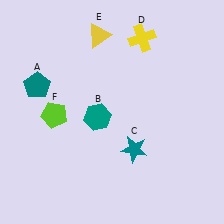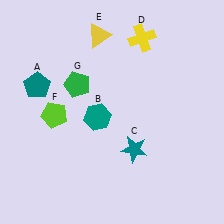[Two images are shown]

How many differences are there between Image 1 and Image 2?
There is 1 difference between the two images.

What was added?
A green pentagon (G) was added in Image 2.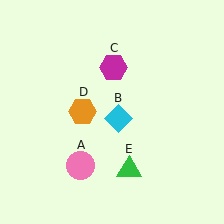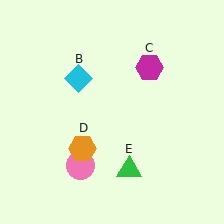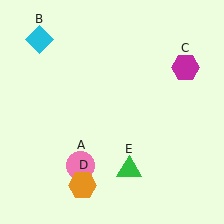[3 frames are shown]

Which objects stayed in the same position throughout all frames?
Pink circle (object A) and green triangle (object E) remained stationary.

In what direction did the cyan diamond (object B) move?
The cyan diamond (object B) moved up and to the left.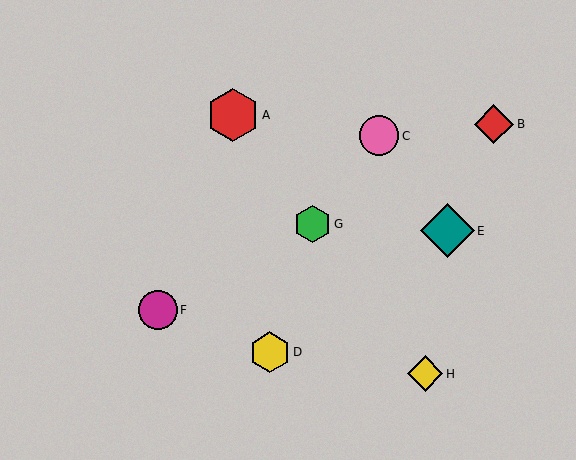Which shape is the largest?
The teal diamond (labeled E) is the largest.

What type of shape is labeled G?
Shape G is a green hexagon.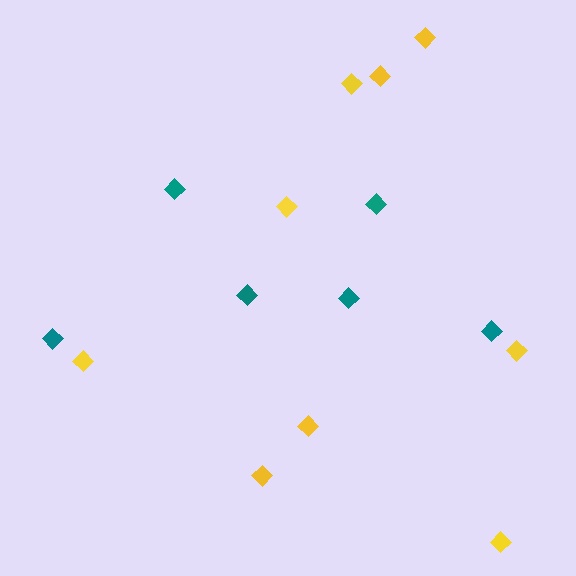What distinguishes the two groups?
There are 2 groups: one group of teal diamonds (6) and one group of yellow diamonds (9).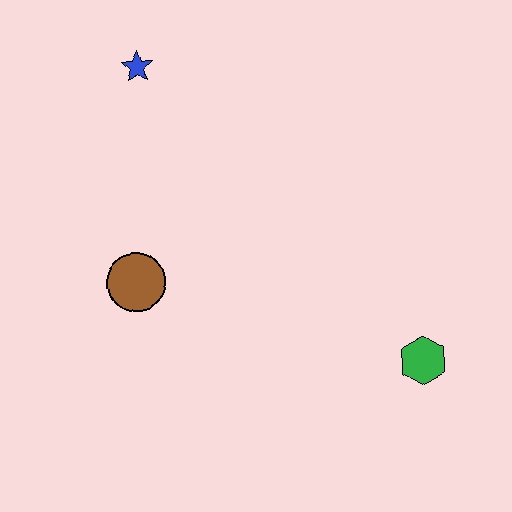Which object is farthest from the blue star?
The green hexagon is farthest from the blue star.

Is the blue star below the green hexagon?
No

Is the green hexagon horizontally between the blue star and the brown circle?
No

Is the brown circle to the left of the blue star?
Yes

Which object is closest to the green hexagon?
The brown circle is closest to the green hexagon.